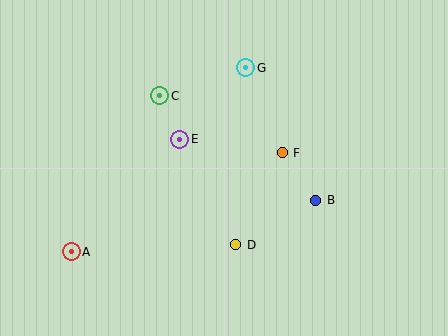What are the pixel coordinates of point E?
Point E is at (180, 139).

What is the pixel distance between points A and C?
The distance between A and C is 179 pixels.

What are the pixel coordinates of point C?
Point C is at (160, 96).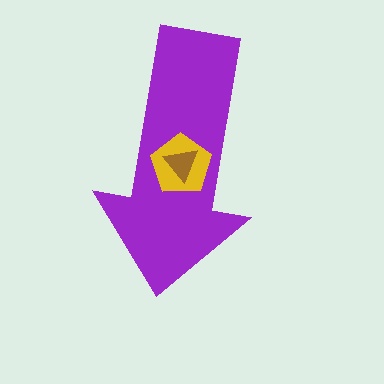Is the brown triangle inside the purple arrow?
Yes.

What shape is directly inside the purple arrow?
The yellow pentagon.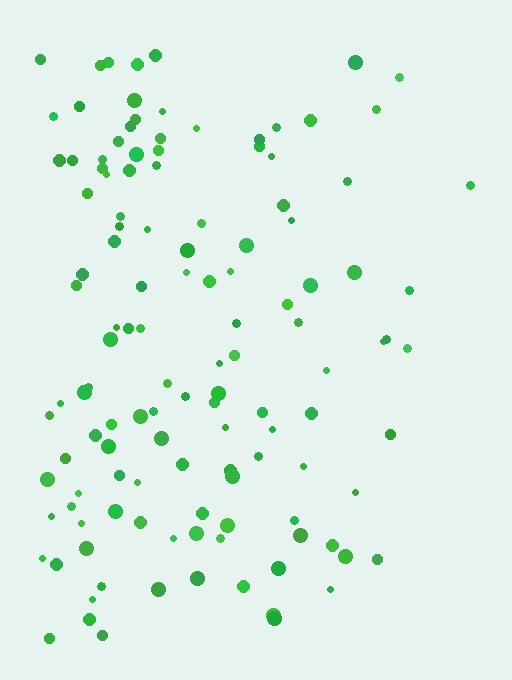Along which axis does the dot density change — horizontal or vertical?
Horizontal.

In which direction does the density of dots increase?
From right to left, with the left side densest.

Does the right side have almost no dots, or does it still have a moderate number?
Still a moderate number, just noticeably fewer than the left.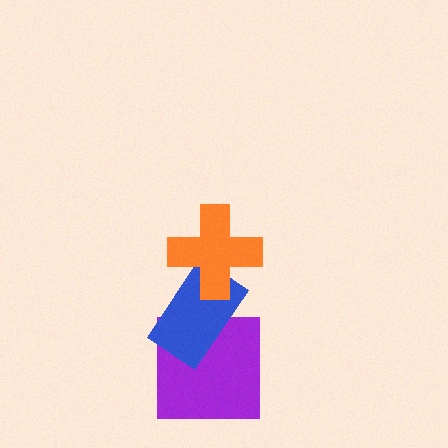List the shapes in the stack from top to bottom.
From top to bottom: the orange cross, the blue rectangle, the purple square.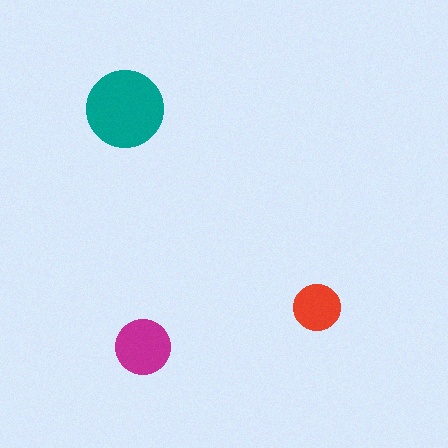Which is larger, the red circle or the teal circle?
The teal one.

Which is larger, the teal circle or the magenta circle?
The teal one.